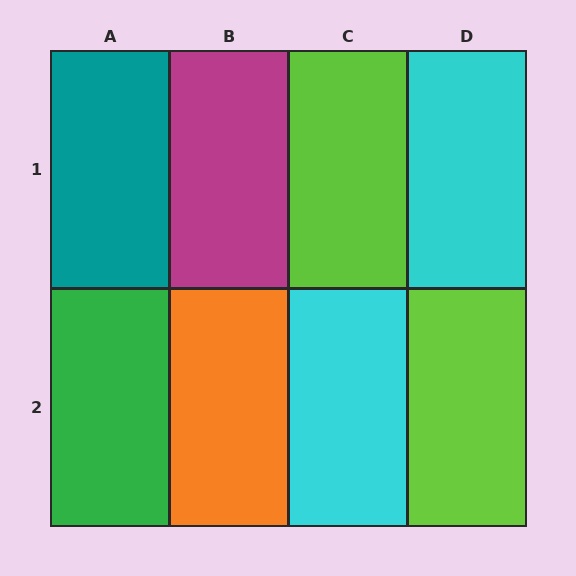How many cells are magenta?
1 cell is magenta.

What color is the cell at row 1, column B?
Magenta.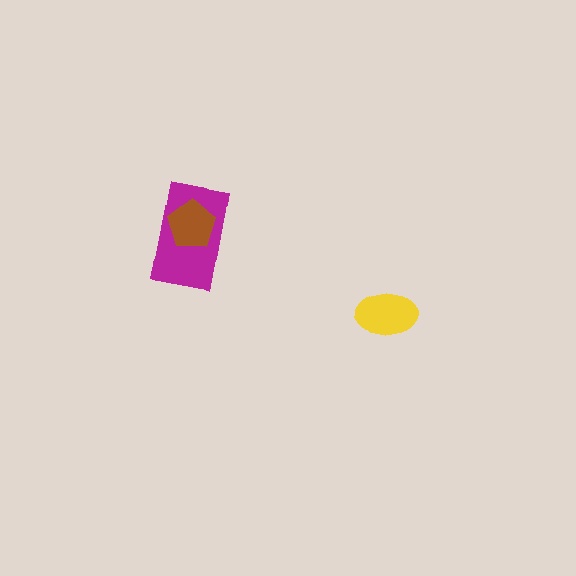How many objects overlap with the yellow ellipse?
0 objects overlap with the yellow ellipse.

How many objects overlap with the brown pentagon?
1 object overlaps with the brown pentagon.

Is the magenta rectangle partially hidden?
Yes, it is partially covered by another shape.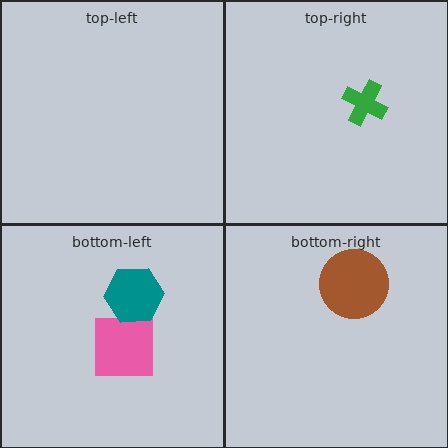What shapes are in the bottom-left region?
The pink square, the teal hexagon.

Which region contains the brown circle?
The bottom-right region.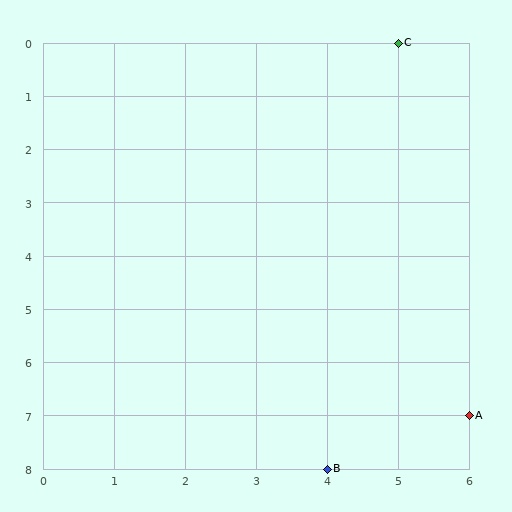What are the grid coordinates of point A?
Point A is at grid coordinates (6, 7).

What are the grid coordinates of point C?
Point C is at grid coordinates (5, 0).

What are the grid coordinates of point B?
Point B is at grid coordinates (4, 8).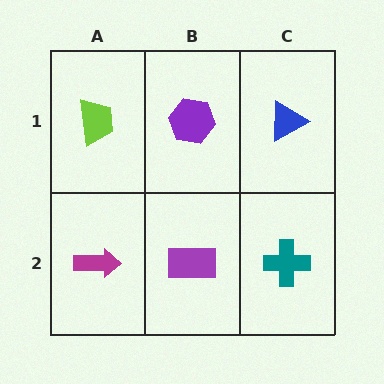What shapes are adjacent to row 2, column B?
A purple hexagon (row 1, column B), a magenta arrow (row 2, column A), a teal cross (row 2, column C).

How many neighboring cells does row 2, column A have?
2.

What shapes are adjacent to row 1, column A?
A magenta arrow (row 2, column A), a purple hexagon (row 1, column B).